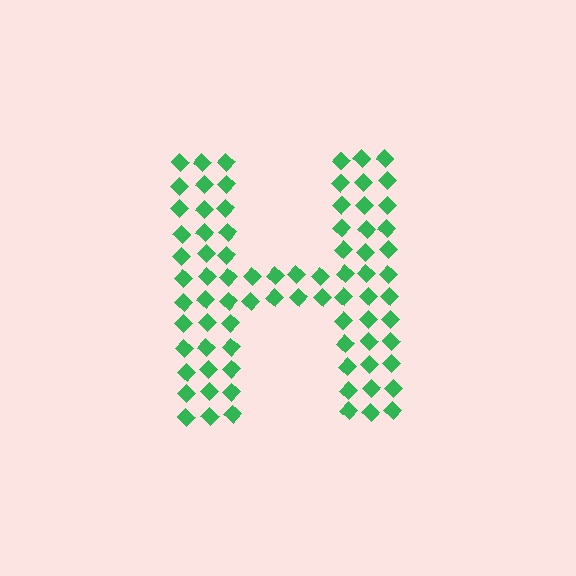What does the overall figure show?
The overall figure shows the letter H.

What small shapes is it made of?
It is made of small diamonds.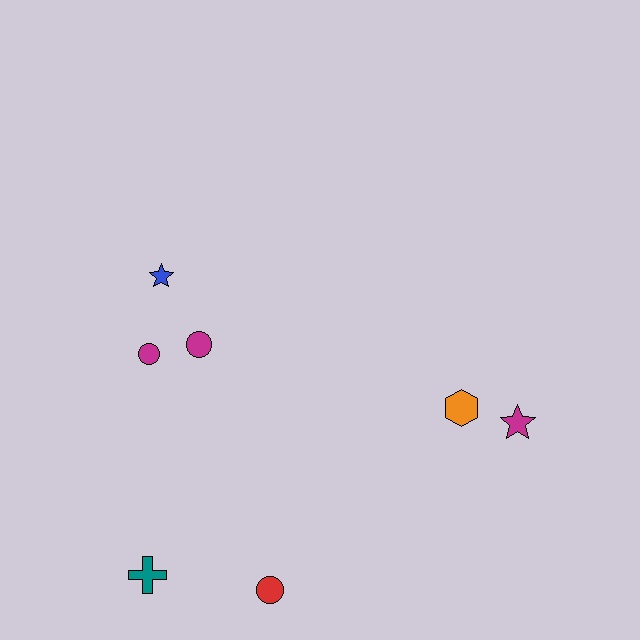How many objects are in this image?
There are 7 objects.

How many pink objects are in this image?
There are no pink objects.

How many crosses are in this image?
There is 1 cross.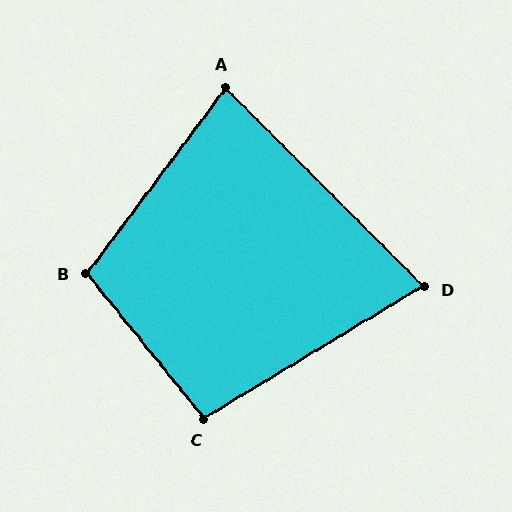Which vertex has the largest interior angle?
B, at approximately 104 degrees.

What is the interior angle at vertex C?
Approximately 98 degrees (obtuse).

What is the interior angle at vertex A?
Approximately 82 degrees (acute).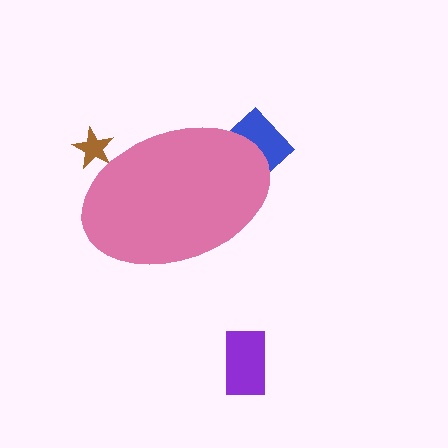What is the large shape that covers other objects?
A pink ellipse.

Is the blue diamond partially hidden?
Yes, the blue diamond is partially hidden behind the pink ellipse.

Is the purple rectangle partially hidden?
No, the purple rectangle is fully visible.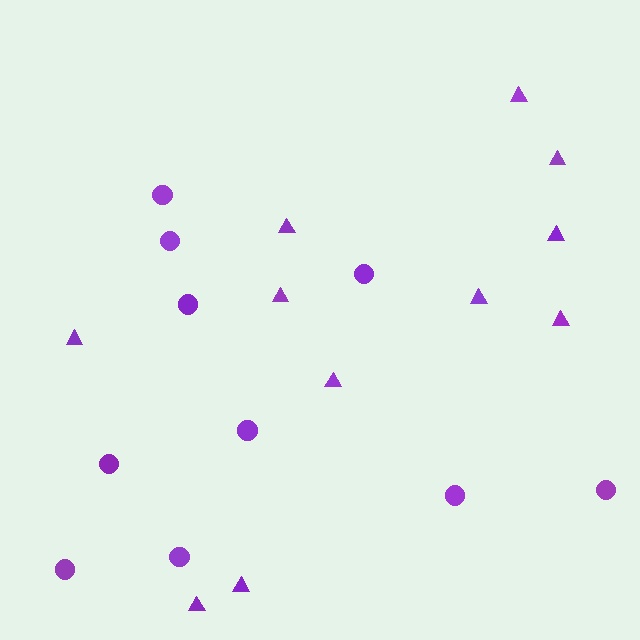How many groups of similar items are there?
There are 2 groups: one group of circles (10) and one group of triangles (11).